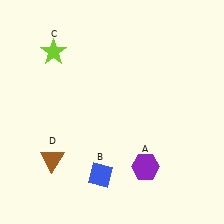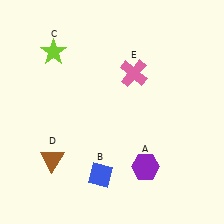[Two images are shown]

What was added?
A pink cross (E) was added in Image 2.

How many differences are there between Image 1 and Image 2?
There is 1 difference between the two images.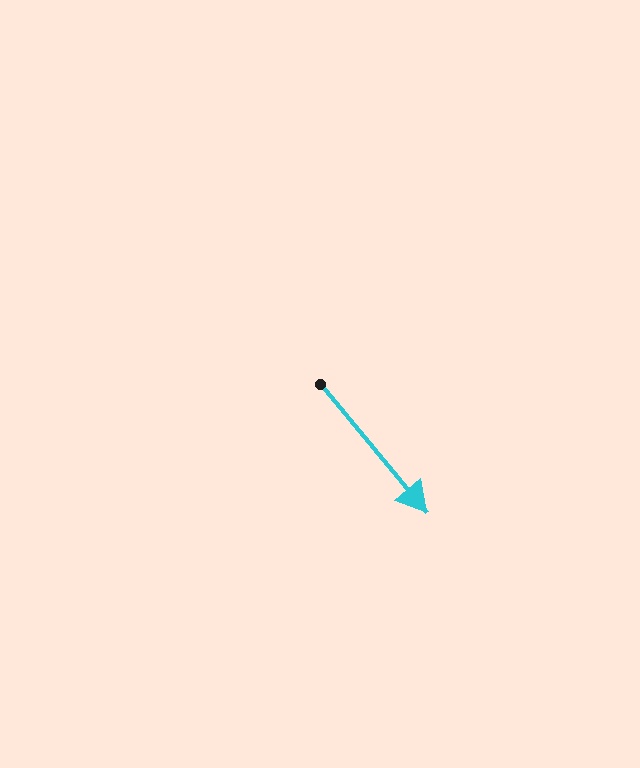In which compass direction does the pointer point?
Southeast.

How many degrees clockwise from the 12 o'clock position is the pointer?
Approximately 140 degrees.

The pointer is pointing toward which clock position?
Roughly 5 o'clock.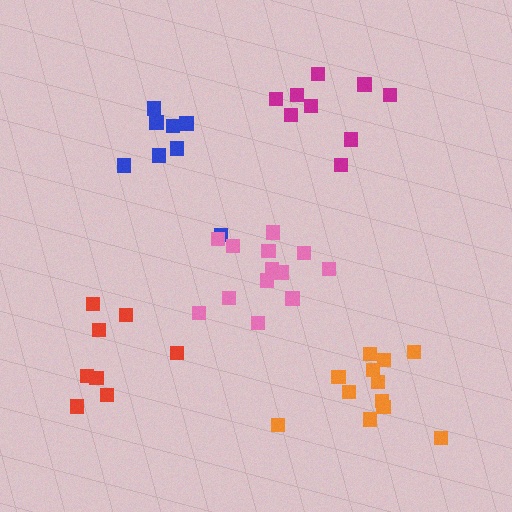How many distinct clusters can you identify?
There are 5 distinct clusters.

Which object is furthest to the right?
The orange cluster is rightmost.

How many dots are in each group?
Group 1: 8 dots, Group 2: 12 dots, Group 3: 9 dots, Group 4: 8 dots, Group 5: 13 dots (50 total).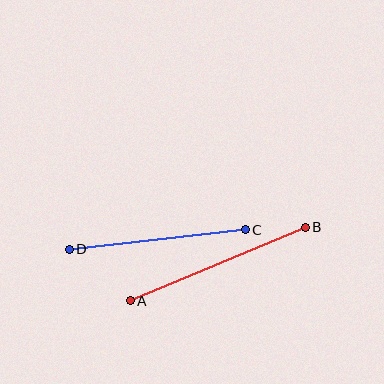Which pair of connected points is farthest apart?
Points A and B are farthest apart.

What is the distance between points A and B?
The distance is approximately 190 pixels.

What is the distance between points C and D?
The distance is approximately 177 pixels.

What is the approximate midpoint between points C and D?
The midpoint is at approximately (157, 240) pixels.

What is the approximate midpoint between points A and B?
The midpoint is at approximately (218, 264) pixels.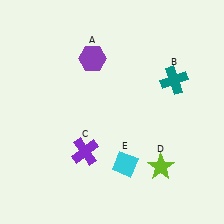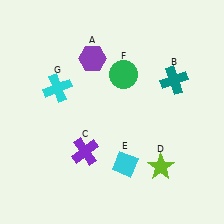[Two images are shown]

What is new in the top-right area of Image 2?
A green circle (F) was added in the top-right area of Image 2.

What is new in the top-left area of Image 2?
A cyan cross (G) was added in the top-left area of Image 2.